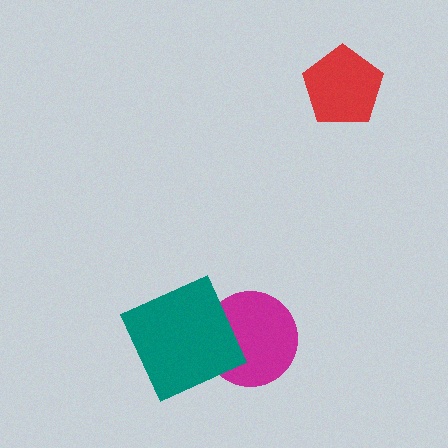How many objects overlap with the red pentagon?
0 objects overlap with the red pentagon.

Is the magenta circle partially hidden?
Yes, it is partially covered by another shape.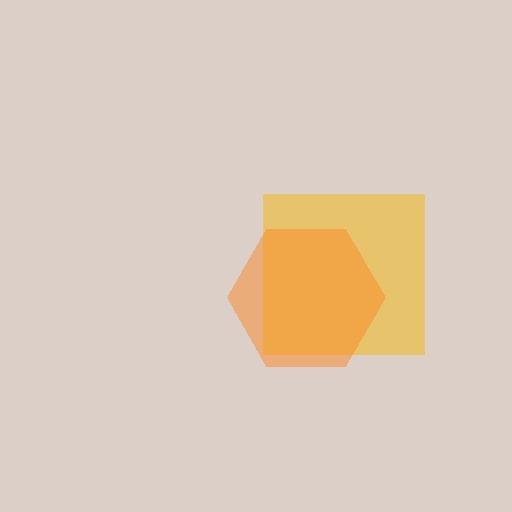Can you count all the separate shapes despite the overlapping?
Yes, there are 2 separate shapes.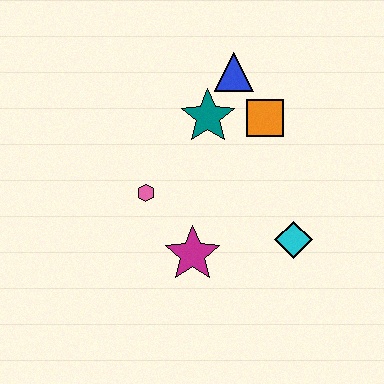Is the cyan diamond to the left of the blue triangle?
No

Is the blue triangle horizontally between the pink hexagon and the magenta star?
No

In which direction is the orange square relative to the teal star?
The orange square is to the right of the teal star.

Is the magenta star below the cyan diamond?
Yes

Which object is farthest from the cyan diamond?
The blue triangle is farthest from the cyan diamond.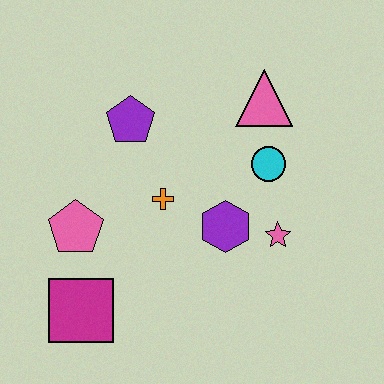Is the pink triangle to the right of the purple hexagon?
Yes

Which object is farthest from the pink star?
The magenta square is farthest from the pink star.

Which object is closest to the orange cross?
The purple hexagon is closest to the orange cross.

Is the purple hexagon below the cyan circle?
Yes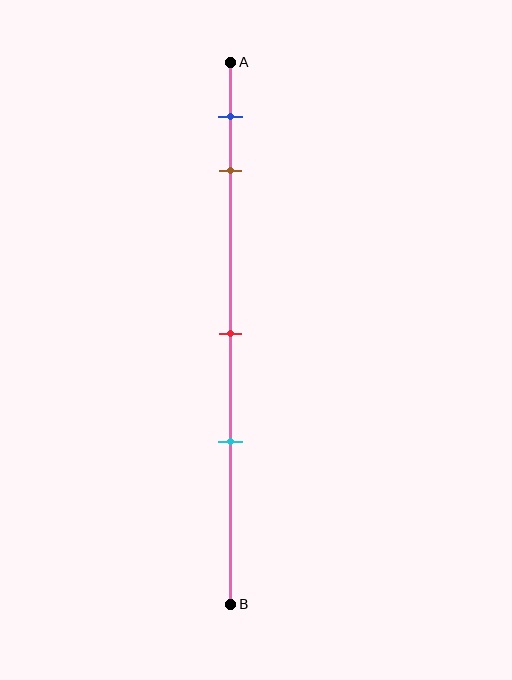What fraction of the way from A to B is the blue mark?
The blue mark is approximately 10% (0.1) of the way from A to B.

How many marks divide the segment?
There are 4 marks dividing the segment.